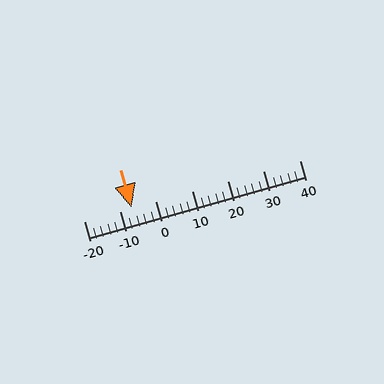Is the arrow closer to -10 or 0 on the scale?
The arrow is closer to -10.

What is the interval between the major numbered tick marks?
The major tick marks are spaced 10 units apart.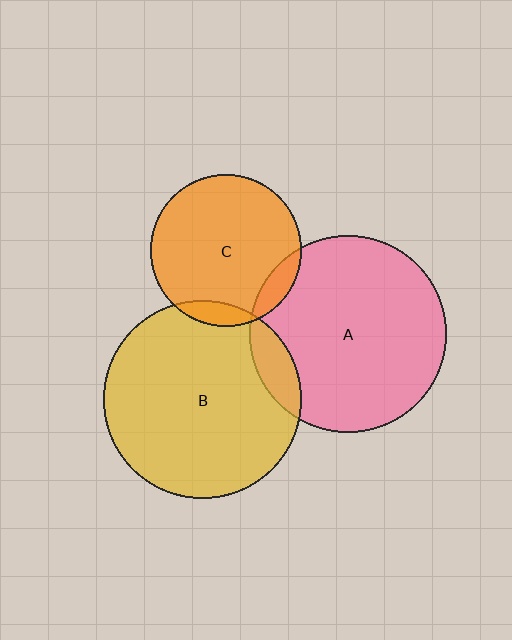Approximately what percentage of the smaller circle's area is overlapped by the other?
Approximately 10%.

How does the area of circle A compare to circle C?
Approximately 1.7 times.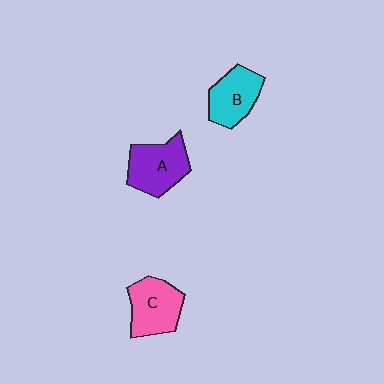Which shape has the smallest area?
Shape B (cyan).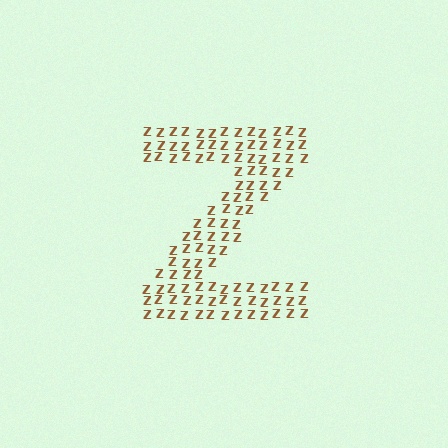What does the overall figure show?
The overall figure shows the letter Z.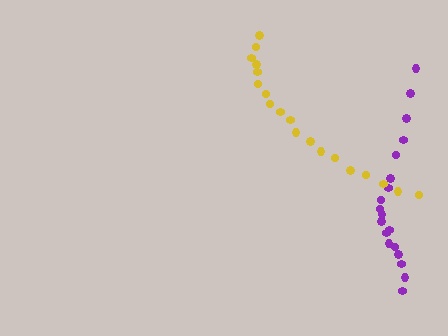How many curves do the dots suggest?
There are 2 distinct paths.